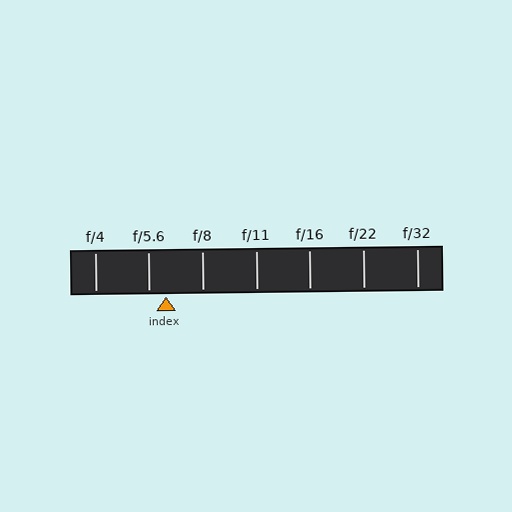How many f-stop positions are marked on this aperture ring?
There are 7 f-stop positions marked.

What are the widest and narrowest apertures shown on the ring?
The widest aperture shown is f/4 and the narrowest is f/32.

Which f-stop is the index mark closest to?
The index mark is closest to f/5.6.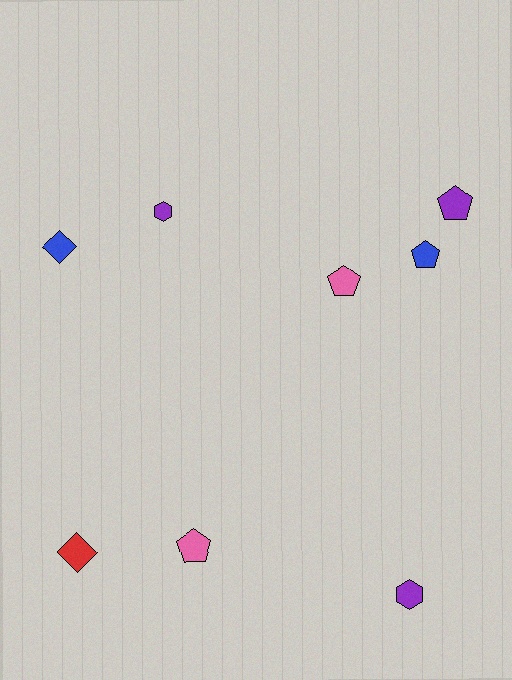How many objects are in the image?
There are 8 objects.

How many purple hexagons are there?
There are 2 purple hexagons.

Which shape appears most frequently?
Pentagon, with 4 objects.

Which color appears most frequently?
Purple, with 3 objects.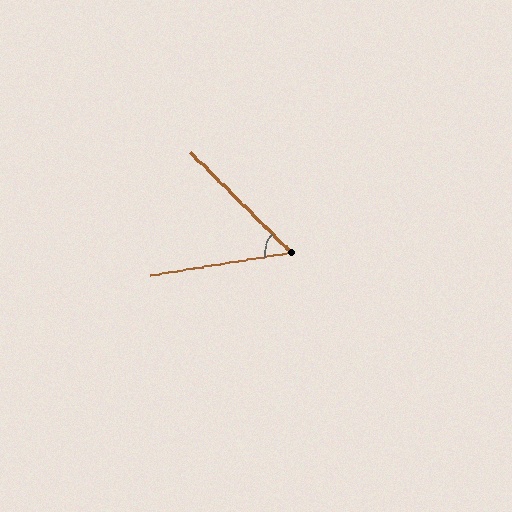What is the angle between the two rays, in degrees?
Approximately 54 degrees.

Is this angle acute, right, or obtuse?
It is acute.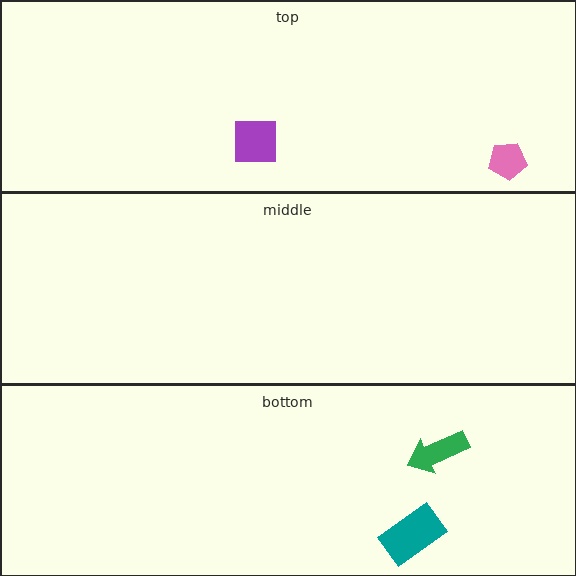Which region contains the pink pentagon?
The top region.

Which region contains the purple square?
The top region.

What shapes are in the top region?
The pink pentagon, the purple square.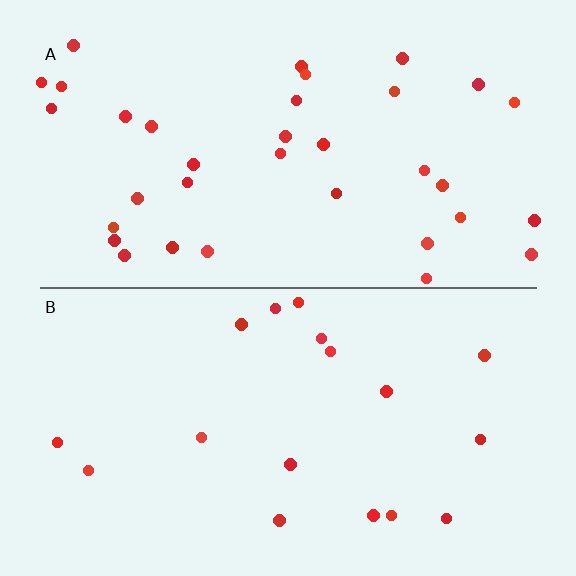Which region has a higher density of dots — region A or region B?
A (the top).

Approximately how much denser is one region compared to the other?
Approximately 2.0× — region A over region B.